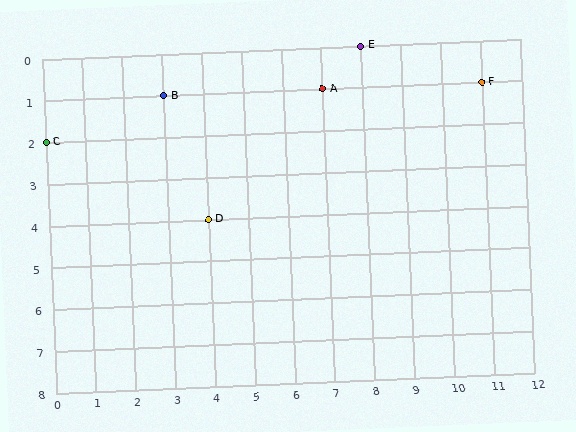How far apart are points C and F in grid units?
Points C and F are 11 columns and 1 row apart (about 11.0 grid units diagonally).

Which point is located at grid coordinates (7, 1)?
Point A is at (7, 1).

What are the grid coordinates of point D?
Point D is at grid coordinates (4, 4).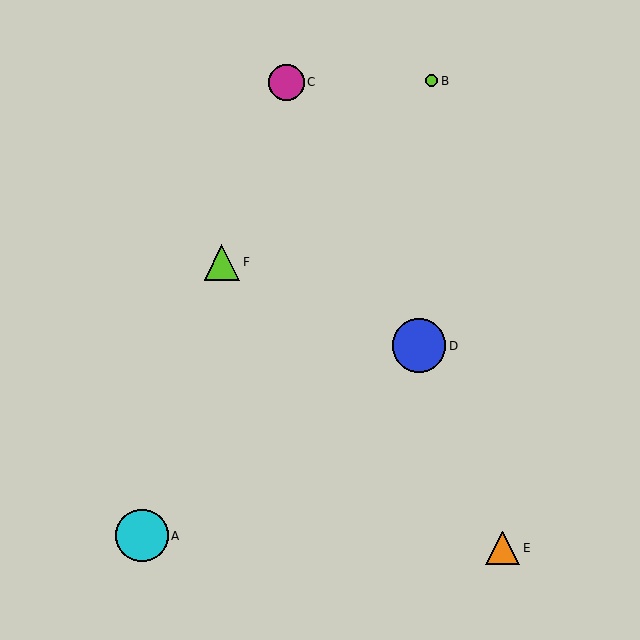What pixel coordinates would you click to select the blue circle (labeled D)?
Click at (419, 346) to select the blue circle D.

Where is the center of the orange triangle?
The center of the orange triangle is at (503, 548).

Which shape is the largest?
The blue circle (labeled D) is the largest.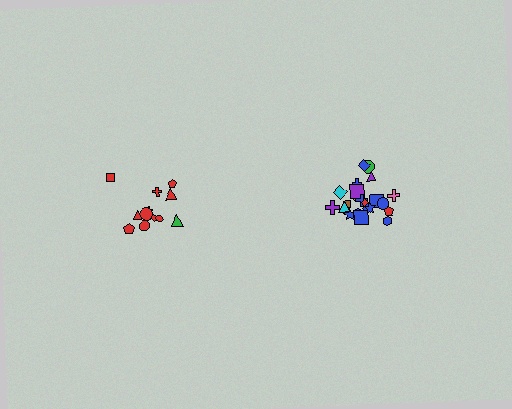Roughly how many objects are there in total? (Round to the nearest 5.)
Roughly 35 objects in total.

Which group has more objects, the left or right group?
The right group.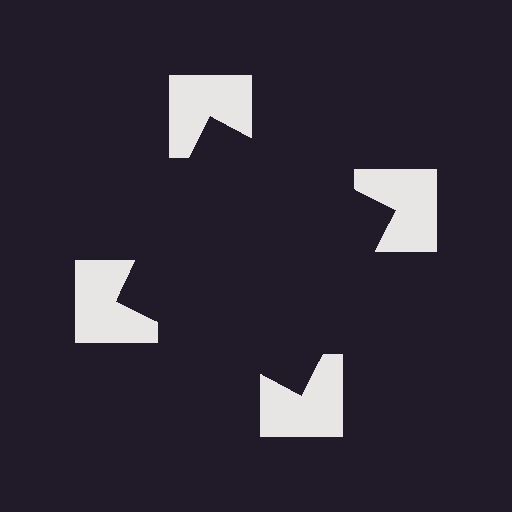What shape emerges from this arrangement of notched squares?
An illusory square — its edges are inferred from the aligned wedge cuts in the notched squares, not physically drawn.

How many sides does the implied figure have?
4 sides.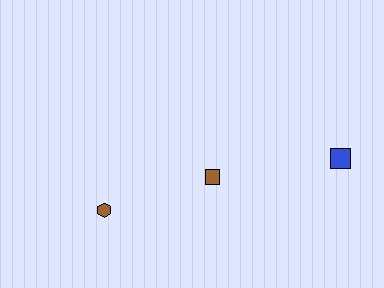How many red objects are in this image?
There are no red objects.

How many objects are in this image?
There are 3 objects.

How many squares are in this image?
There are 2 squares.